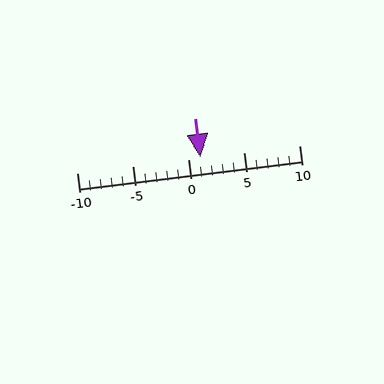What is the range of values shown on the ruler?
The ruler shows values from -10 to 10.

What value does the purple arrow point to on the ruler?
The purple arrow points to approximately 1.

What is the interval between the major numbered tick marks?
The major tick marks are spaced 5 units apart.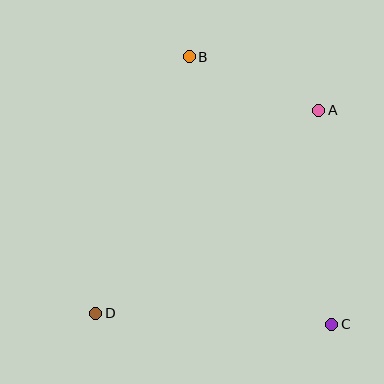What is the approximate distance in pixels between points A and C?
The distance between A and C is approximately 214 pixels.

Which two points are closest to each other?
Points A and B are closest to each other.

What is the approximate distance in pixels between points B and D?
The distance between B and D is approximately 273 pixels.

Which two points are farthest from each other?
Points B and C are farthest from each other.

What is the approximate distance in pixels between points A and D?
The distance between A and D is approximately 302 pixels.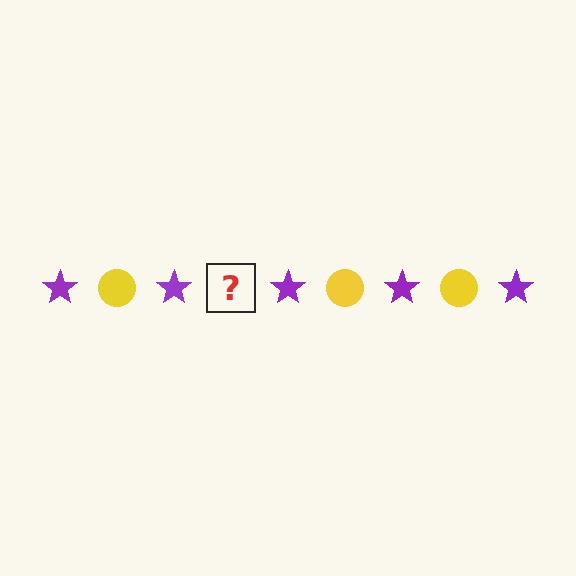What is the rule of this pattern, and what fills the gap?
The rule is that the pattern alternates between purple star and yellow circle. The gap should be filled with a yellow circle.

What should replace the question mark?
The question mark should be replaced with a yellow circle.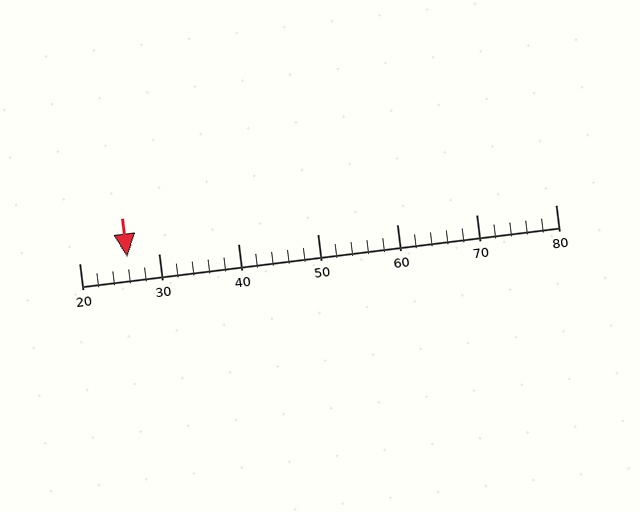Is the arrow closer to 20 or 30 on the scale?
The arrow is closer to 30.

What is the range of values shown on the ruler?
The ruler shows values from 20 to 80.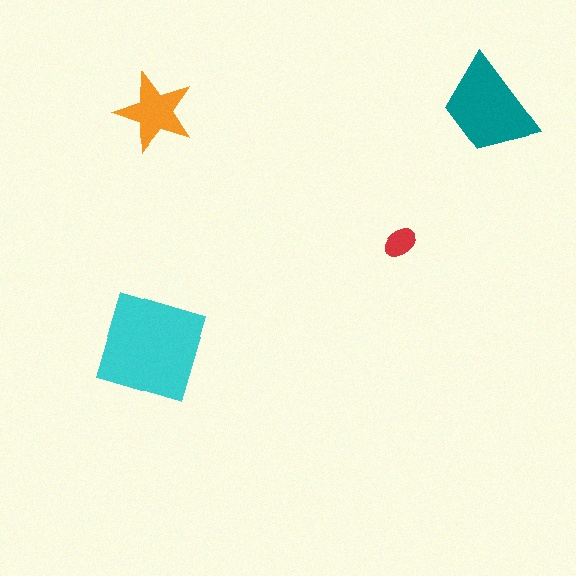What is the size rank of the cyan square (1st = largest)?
1st.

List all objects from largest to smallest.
The cyan square, the teal trapezoid, the orange star, the red ellipse.